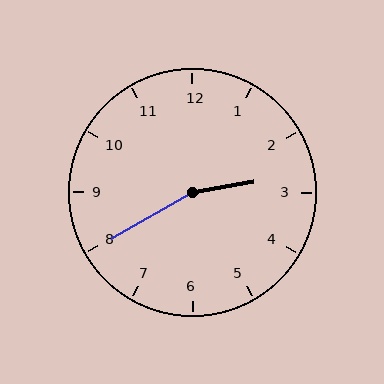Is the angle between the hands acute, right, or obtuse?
It is obtuse.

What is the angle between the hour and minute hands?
Approximately 160 degrees.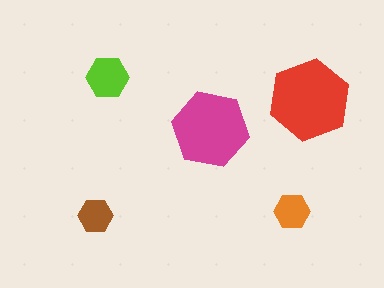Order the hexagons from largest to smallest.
the red one, the magenta one, the lime one, the orange one, the brown one.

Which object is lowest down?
The brown hexagon is bottommost.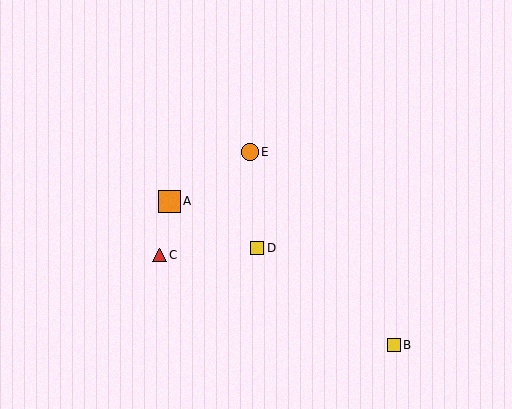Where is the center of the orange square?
The center of the orange square is at (170, 201).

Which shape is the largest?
The orange square (labeled A) is the largest.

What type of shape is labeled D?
Shape D is a yellow square.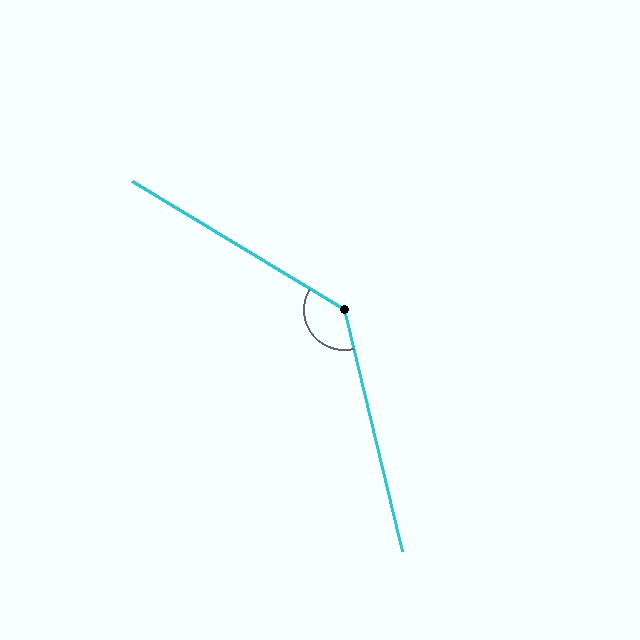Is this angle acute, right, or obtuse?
It is obtuse.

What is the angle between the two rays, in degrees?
Approximately 135 degrees.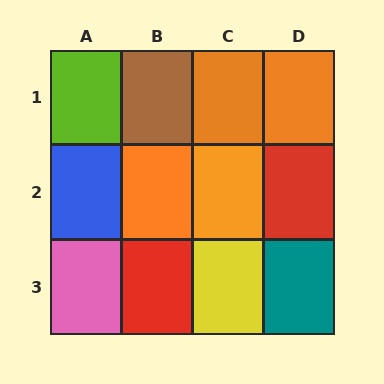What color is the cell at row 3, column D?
Teal.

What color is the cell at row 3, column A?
Pink.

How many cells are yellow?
1 cell is yellow.